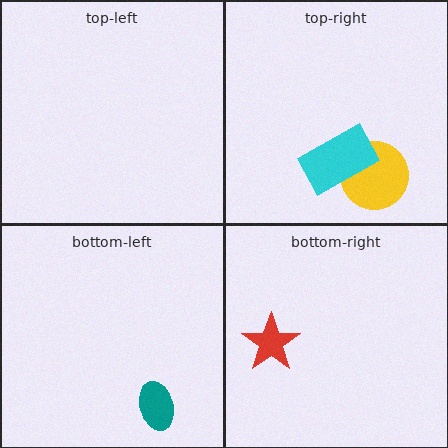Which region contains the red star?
The bottom-right region.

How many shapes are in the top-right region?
2.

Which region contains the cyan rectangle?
The top-right region.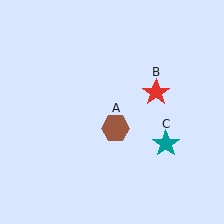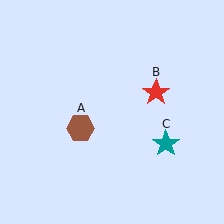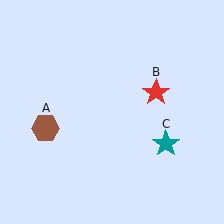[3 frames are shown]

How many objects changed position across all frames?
1 object changed position: brown hexagon (object A).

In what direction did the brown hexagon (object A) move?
The brown hexagon (object A) moved left.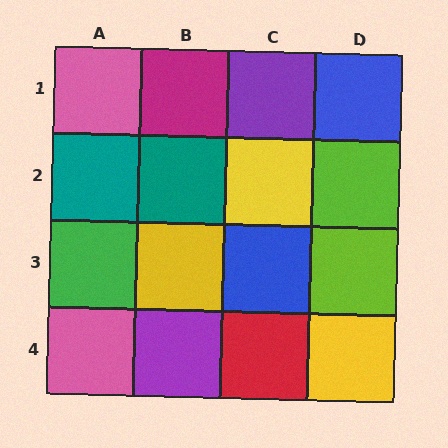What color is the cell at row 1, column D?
Blue.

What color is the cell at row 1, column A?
Pink.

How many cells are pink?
2 cells are pink.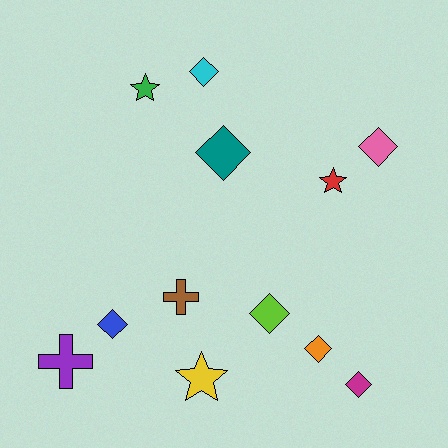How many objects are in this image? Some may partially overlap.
There are 12 objects.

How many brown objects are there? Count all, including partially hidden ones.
There is 1 brown object.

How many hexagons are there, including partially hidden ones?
There are no hexagons.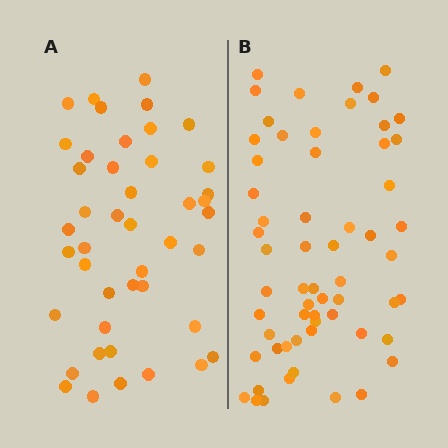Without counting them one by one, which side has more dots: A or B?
Region B (the right region) has more dots.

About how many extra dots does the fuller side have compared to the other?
Region B has approximately 15 more dots than region A.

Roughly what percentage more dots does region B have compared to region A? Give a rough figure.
About 35% more.